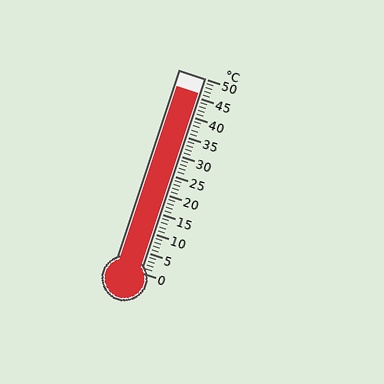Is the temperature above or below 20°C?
The temperature is above 20°C.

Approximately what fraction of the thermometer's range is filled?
The thermometer is filled to approximately 90% of its range.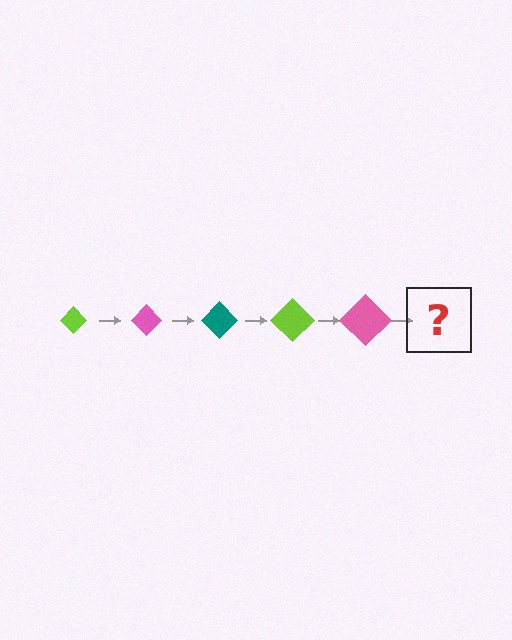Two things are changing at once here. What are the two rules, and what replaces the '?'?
The two rules are that the diamond grows larger each step and the color cycles through lime, pink, and teal. The '?' should be a teal diamond, larger than the previous one.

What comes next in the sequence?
The next element should be a teal diamond, larger than the previous one.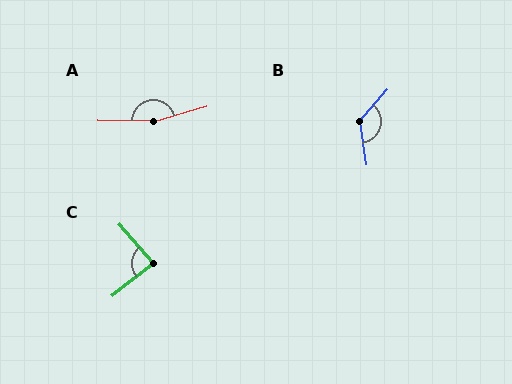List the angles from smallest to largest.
C (88°), B (130°), A (163°).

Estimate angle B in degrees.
Approximately 130 degrees.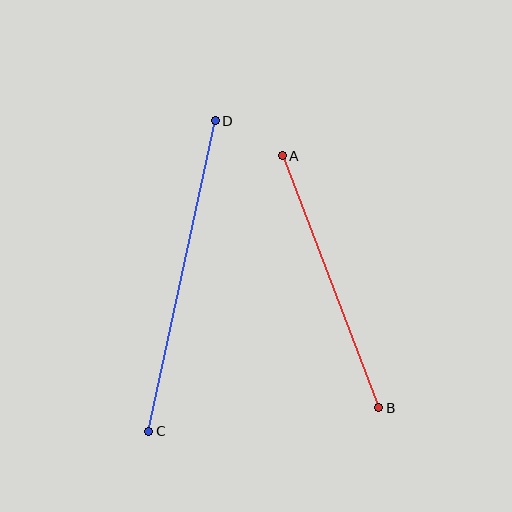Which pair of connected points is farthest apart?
Points C and D are farthest apart.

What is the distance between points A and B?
The distance is approximately 270 pixels.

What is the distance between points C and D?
The distance is approximately 317 pixels.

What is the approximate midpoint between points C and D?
The midpoint is at approximately (182, 276) pixels.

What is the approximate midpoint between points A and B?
The midpoint is at approximately (331, 282) pixels.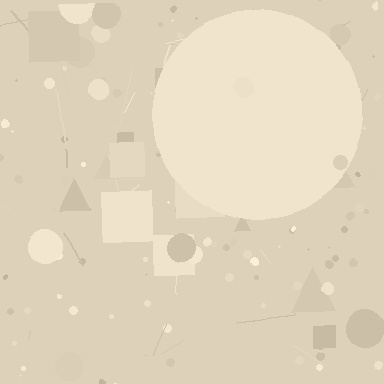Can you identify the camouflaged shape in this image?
The camouflaged shape is a circle.